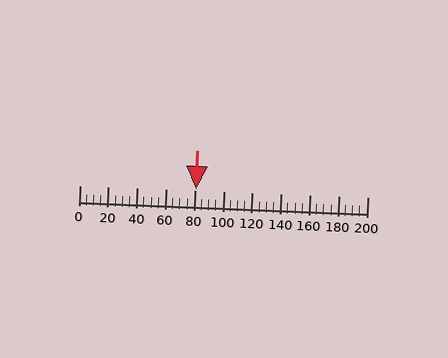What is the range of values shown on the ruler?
The ruler shows values from 0 to 200.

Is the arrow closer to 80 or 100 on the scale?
The arrow is closer to 80.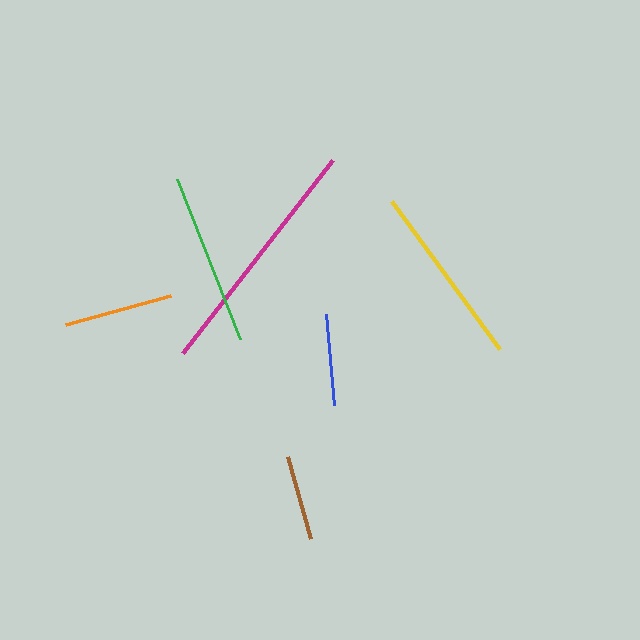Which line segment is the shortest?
The brown line is the shortest at approximately 85 pixels.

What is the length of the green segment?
The green segment is approximately 171 pixels long.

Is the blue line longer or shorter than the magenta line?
The magenta line is longer than the blue line.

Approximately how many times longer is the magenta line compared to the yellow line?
The magenta line is approximately 1.3 times the length of the yellow line.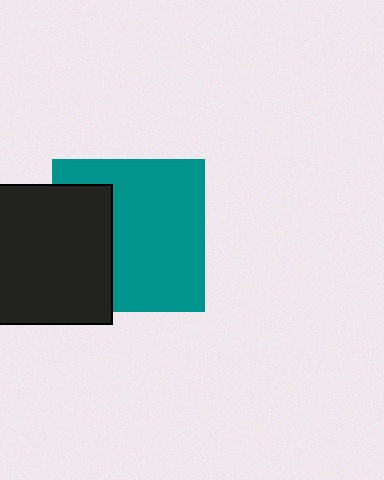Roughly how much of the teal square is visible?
Most of it is visible (roughly 66%).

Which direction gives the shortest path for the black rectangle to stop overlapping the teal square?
Moving left gives the shortest separation.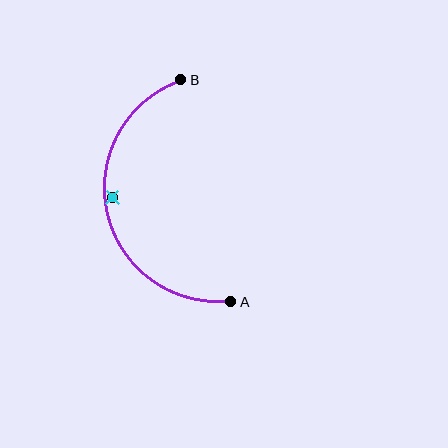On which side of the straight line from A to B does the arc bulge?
The arc bulges to the left of the straight line connecting A and B.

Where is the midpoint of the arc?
The arc midpoint is the point on the curve farthest from the straight line joining A and B. It sits to the left of that line.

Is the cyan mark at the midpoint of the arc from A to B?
No — the cyan mark does not lie on the arc at all. It sits slightly inside the curve.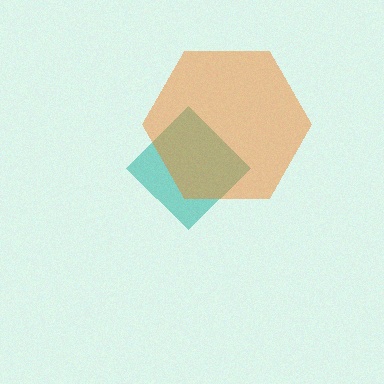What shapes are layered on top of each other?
The layered shapes are: a teal diamond, an orange hexagon.